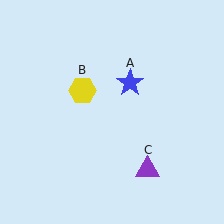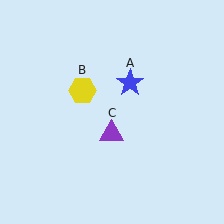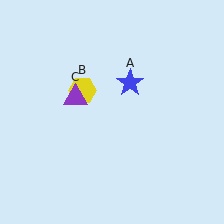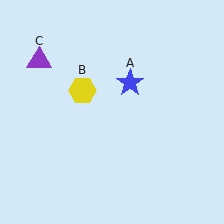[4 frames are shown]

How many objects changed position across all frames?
1 object changed position: purple triangle (object C).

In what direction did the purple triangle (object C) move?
The purple triangle (object C) moved up and to the left.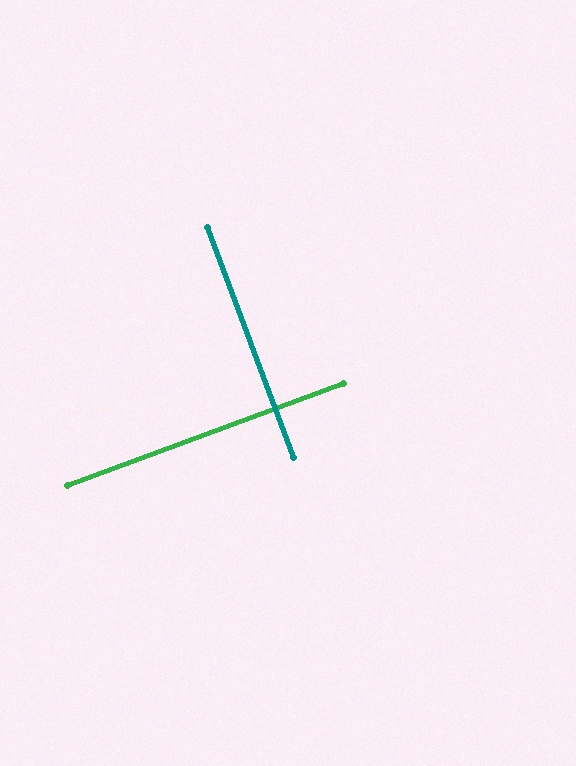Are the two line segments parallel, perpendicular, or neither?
Perpendicular — they meet at approximately 90°.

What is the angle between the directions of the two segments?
Approximately 90 degrees.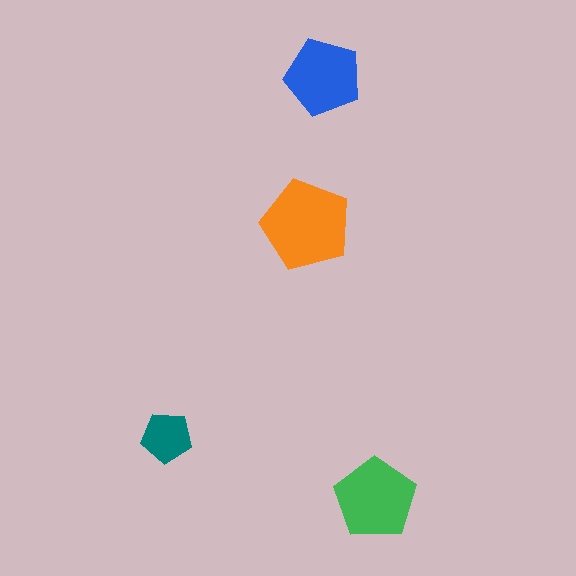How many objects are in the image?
There are 4 objects in the image.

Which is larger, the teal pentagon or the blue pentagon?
The blue one.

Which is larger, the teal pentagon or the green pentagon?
The green one.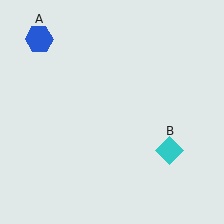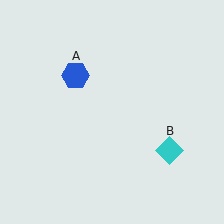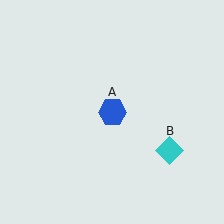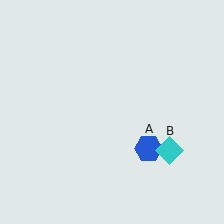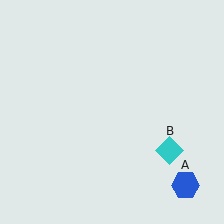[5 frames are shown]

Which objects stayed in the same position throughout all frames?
Cyan diamond (object B) remained stationary.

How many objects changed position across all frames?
1 object changed position: blue hexagon (object A).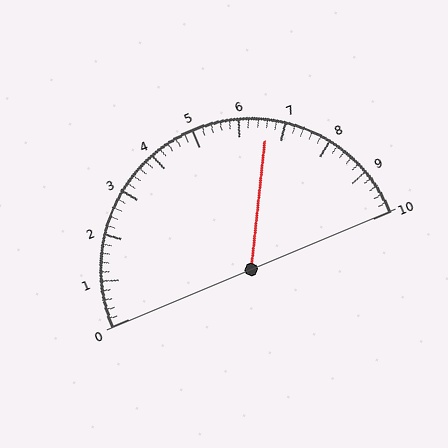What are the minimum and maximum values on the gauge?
The gauge ranges from 0 to 10.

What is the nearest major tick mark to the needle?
The nearest major tick mark is 7.